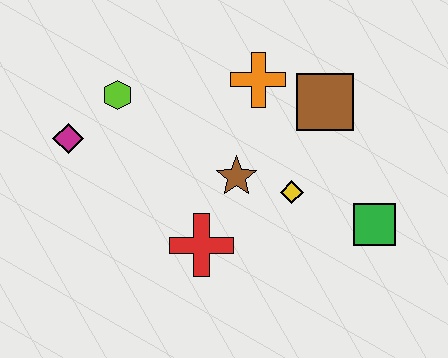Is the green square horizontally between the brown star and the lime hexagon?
No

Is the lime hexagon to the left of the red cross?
Yes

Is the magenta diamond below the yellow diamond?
No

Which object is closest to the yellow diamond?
The brown star is closest to the yellow diamond.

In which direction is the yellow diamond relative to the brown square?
The yellow diamond is below the brown square.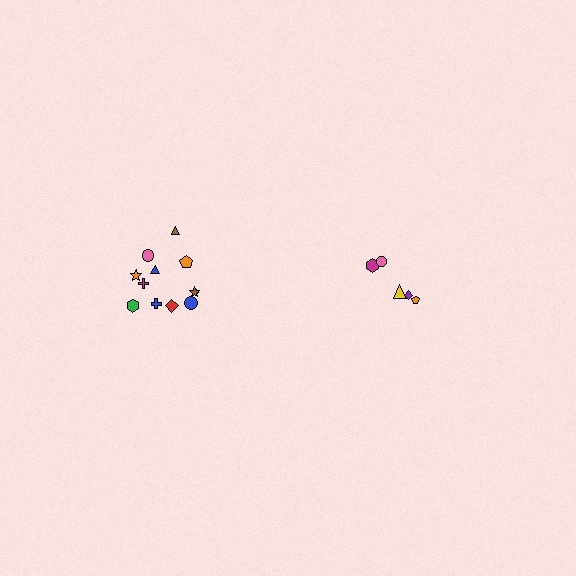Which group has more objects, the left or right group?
The left group.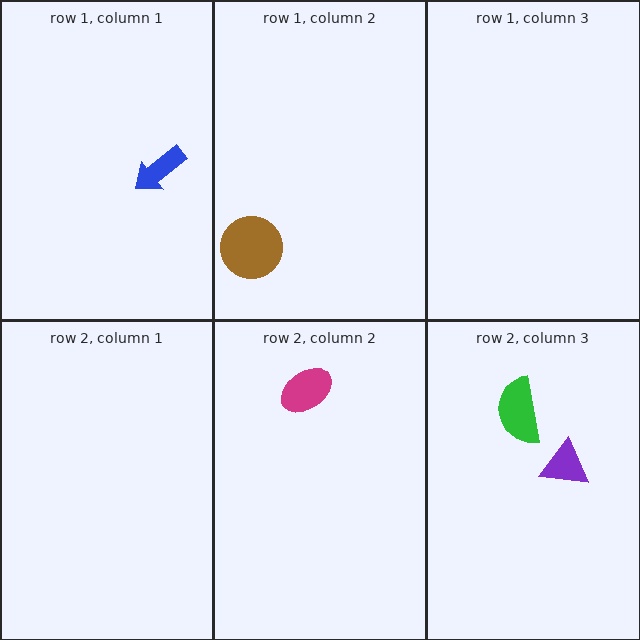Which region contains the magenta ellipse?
The row 2, column 2 region.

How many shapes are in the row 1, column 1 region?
1.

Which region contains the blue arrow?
The row 1, column 1 region.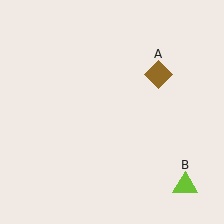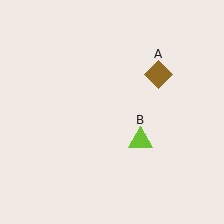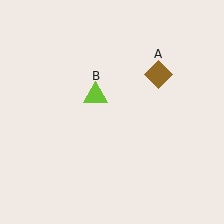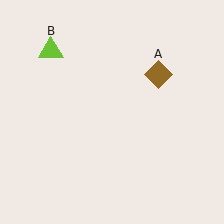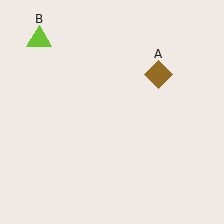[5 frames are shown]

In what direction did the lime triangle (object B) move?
The lime triangle (object B) moved up and to the left.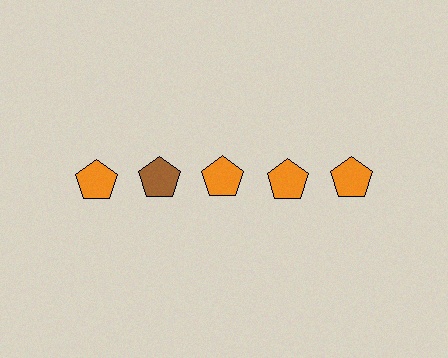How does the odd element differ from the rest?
It has a different color: brown instead of orange.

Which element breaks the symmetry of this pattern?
The brown pentagon in the top row, second from left column breaks the symmetry. All other shapes are orange pentagons.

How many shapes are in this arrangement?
There are 5 shapes arranged in a grid pattern.